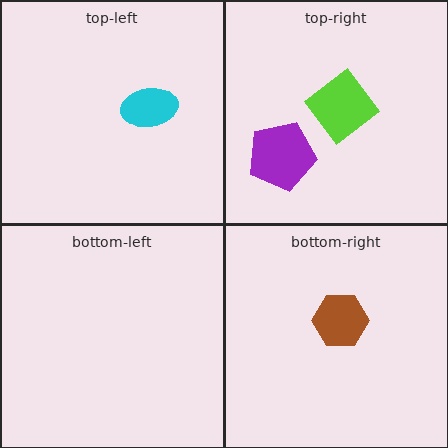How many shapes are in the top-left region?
1.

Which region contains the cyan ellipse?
The top-left region.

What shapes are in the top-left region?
The cyan ellipse.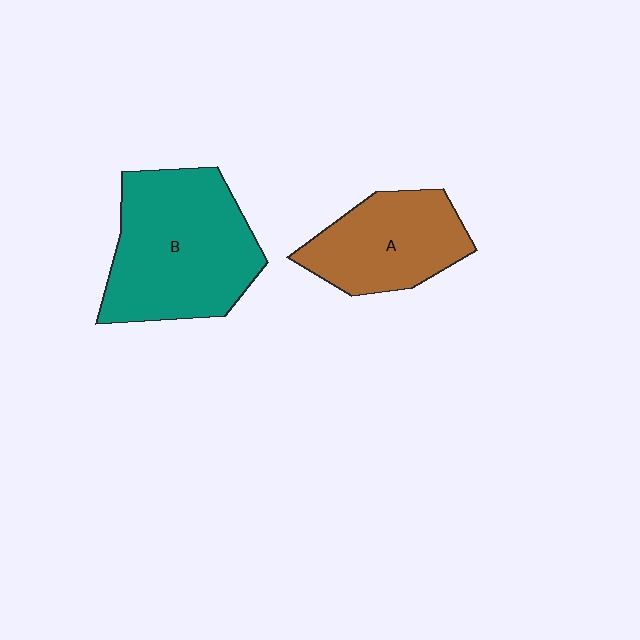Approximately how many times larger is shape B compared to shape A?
Approximately 1.5 times.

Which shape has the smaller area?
Shape A (brown).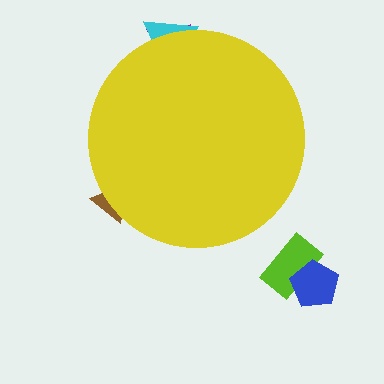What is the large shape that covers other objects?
A yellow circle.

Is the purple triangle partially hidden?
Yes, the purple triangle is partially hidden behind the yellow circle.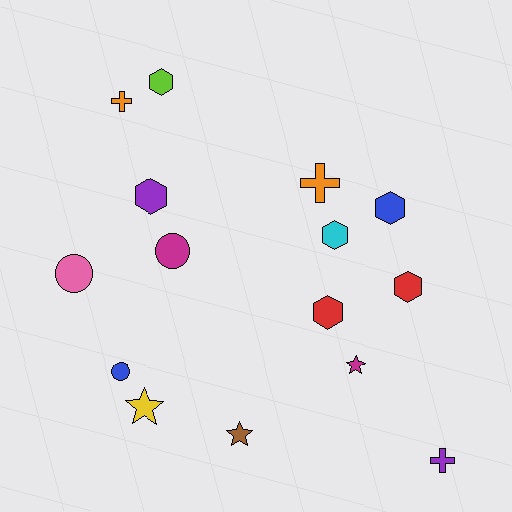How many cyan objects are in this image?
There is 1 cyan object.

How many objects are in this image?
There are 15 objects.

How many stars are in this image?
There are 3 stars.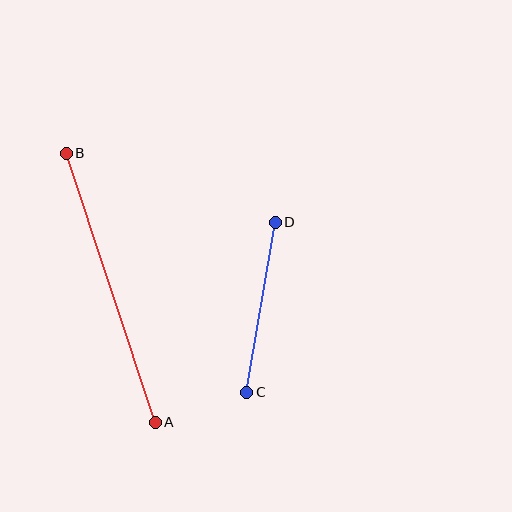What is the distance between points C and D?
The distance is approximately 172 pixels.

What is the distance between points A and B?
The distance is approximately 283 pixels.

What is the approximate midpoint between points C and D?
The midpoint is at approximately (261, 307) pixels.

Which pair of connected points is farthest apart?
Points A and B are farthest apart.